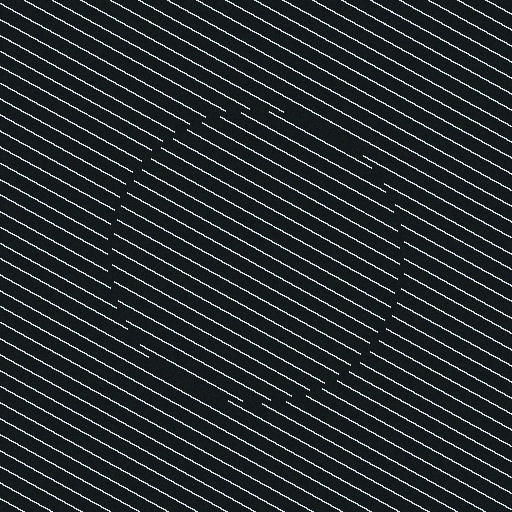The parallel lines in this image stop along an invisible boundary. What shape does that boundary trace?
An illusory circle. The interior of the shape contains the same grating, shifted by half a period — the contour is defined by the phase discontinuity where line-ends from the inner and outer gratings abut.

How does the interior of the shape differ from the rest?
The interior of the shape contains the same grating, shifted by half a period — the contour is defined by the phase discontinuity where line-ends from the inner and outer gratings abut.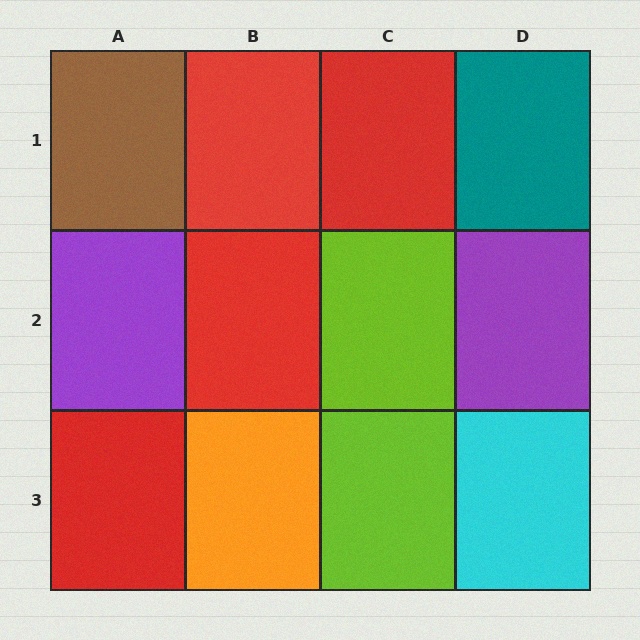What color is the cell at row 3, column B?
Orange.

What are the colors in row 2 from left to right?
Purple, red, lime, purple.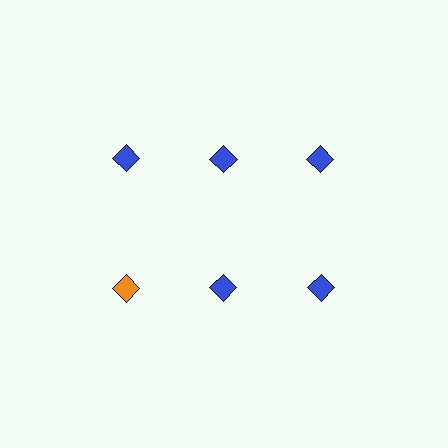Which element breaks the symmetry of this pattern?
The orange diamond in the second row, leftmost column breaks the symmetry. All other shapes are blue diamonds.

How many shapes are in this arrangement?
There are 6 shapes arranged in a grid pattern.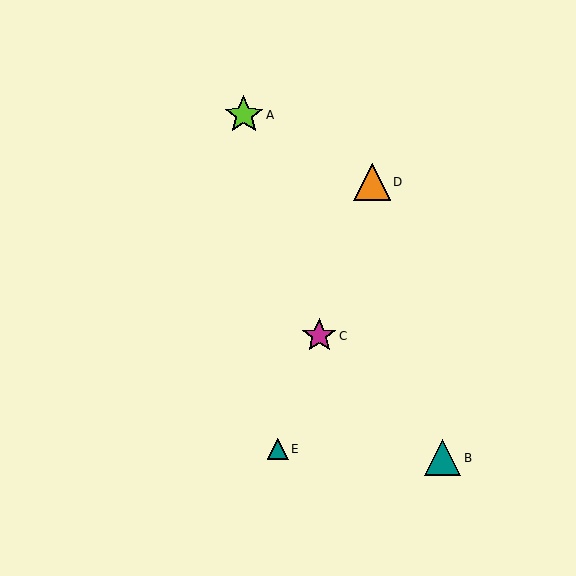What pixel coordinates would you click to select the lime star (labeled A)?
Click at (244, 115) to select the lime star A.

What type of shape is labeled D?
Shape D is an orange triangle.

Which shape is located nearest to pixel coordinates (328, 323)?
The magenta star (labeled C) at (319, 336) is nearest to that location.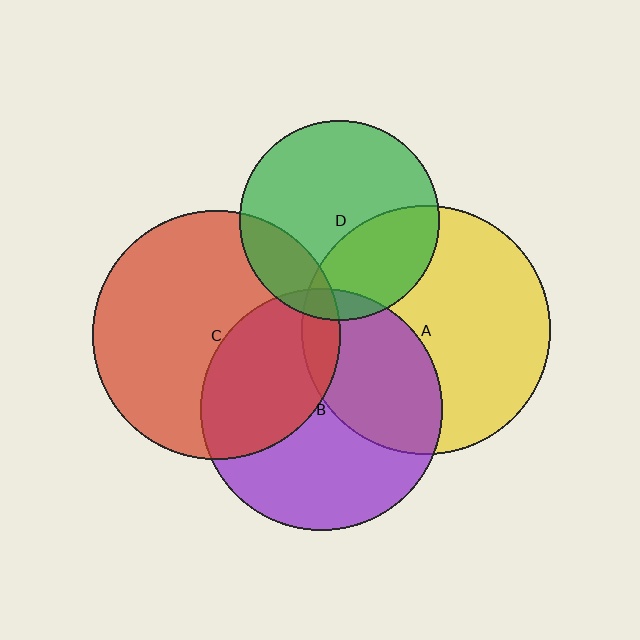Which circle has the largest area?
Circle A (yellow).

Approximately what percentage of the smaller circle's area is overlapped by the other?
Approximately 35%.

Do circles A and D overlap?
Yes.